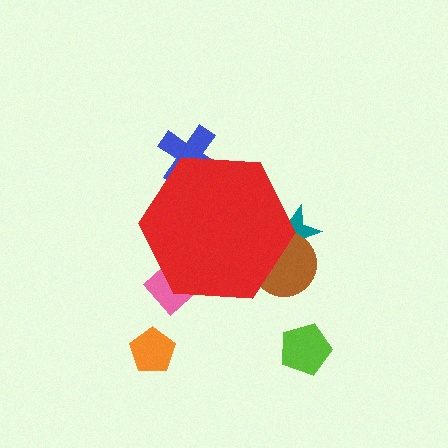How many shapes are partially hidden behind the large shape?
4 shapes are partially hidden.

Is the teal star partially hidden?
Yes, the teal star is partially hidden behind the red hexagon.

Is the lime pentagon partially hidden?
No, the lime pentagon is fully visible.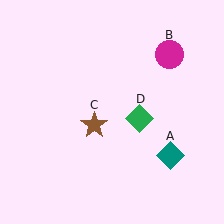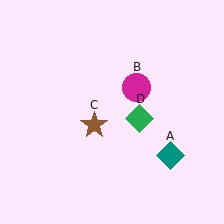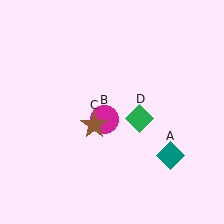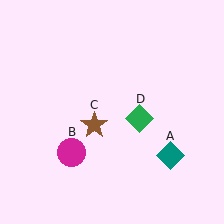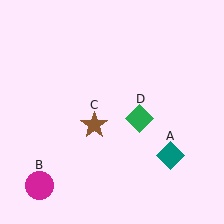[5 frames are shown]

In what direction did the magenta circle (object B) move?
The magenta circle (object B) moved down and to the left.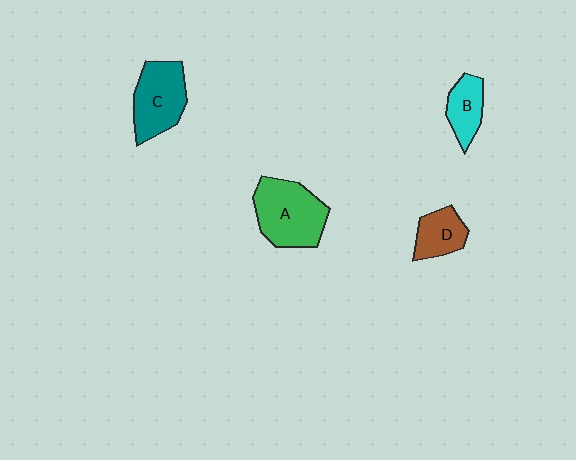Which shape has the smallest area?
Shape B (cyan).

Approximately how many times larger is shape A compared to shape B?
Approximately 2.0 times.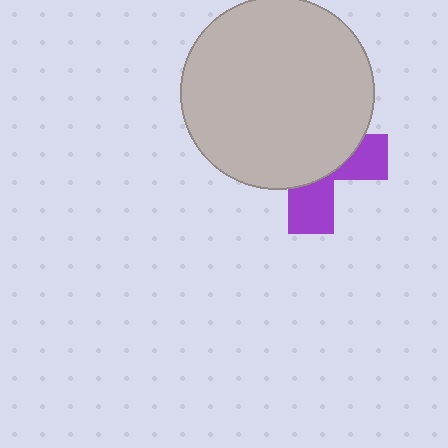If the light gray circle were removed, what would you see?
You would see the complete purple cross.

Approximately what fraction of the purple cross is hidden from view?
Roughly 66% of the purple cross is hidden behind the light gray circle.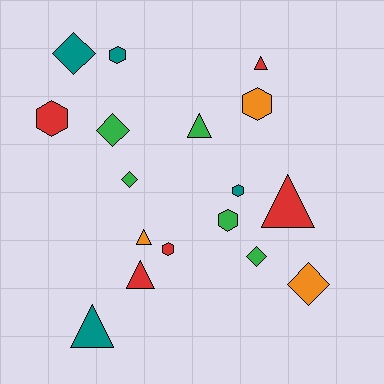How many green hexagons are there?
There is 1 green hexagon.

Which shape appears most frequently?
Triangle, with 6 objects.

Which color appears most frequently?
Green, with 5 objects.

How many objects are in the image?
There are 17 objects.